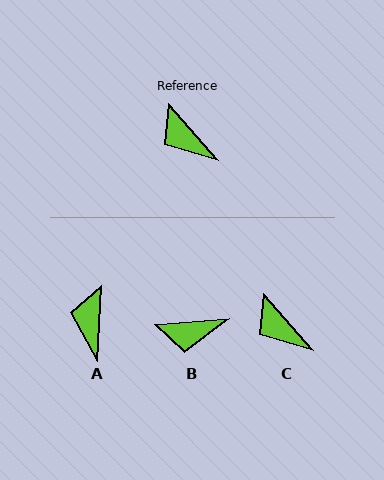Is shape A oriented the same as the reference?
No, it is off by about 44 degrees.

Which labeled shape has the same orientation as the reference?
C.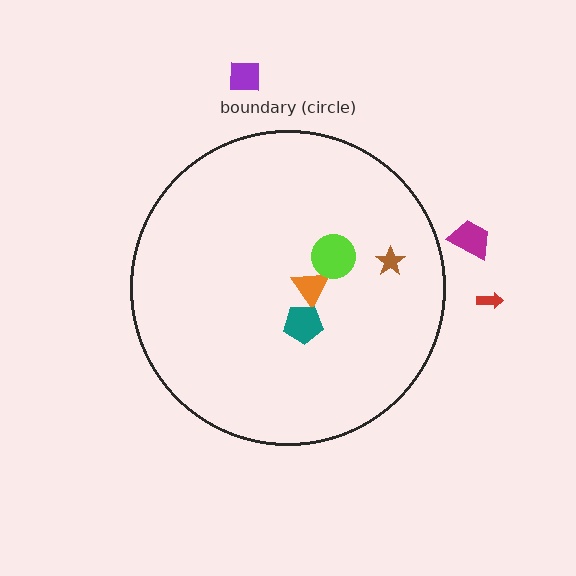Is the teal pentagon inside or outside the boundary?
Inside.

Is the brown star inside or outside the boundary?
Inside.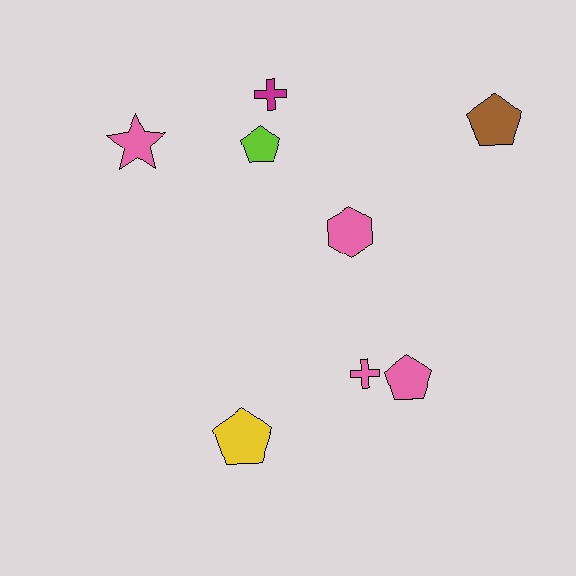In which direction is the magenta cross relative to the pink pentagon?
The magenta cross is above the pink pentagon.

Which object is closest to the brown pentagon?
The pink hexagon is closest to the brown pentagon.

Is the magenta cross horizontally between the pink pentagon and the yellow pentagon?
Yes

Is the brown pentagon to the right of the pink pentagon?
Yes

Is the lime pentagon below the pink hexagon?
No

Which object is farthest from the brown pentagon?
The yellow pentagon is farthest from the brown pentagon.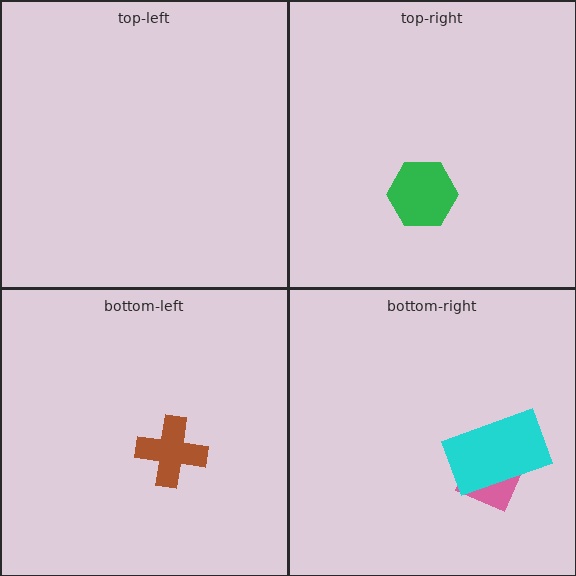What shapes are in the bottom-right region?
The pink diamond, the cyan rectangle.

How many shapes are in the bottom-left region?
1.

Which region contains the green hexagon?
The top-right region.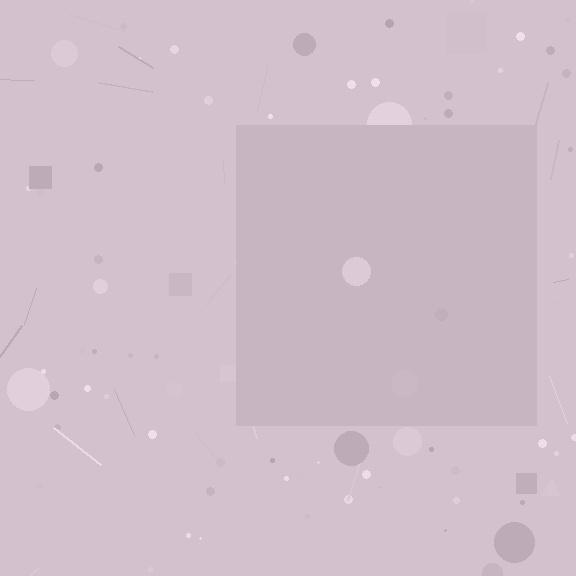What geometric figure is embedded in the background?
A square is embedded in the background.